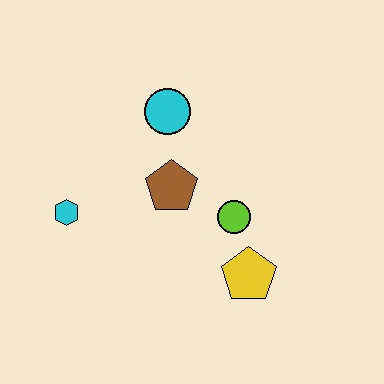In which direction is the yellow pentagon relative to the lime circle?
The yellow pentagon is below the lime circle.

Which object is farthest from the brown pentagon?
The yellow pentagon is farthest from the brown pentagon.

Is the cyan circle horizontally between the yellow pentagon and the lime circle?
No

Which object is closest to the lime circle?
The yellow pentagon is closest to the lime circle.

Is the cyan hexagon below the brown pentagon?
Yes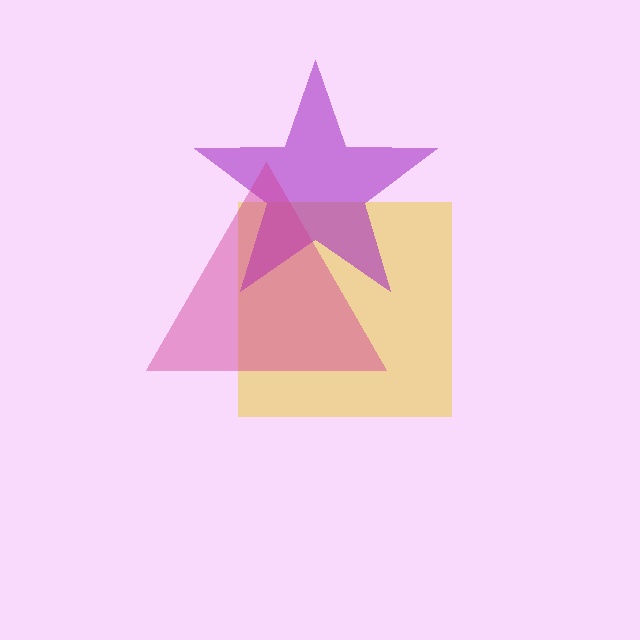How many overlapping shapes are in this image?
There are 3 overlapping shapes in the image.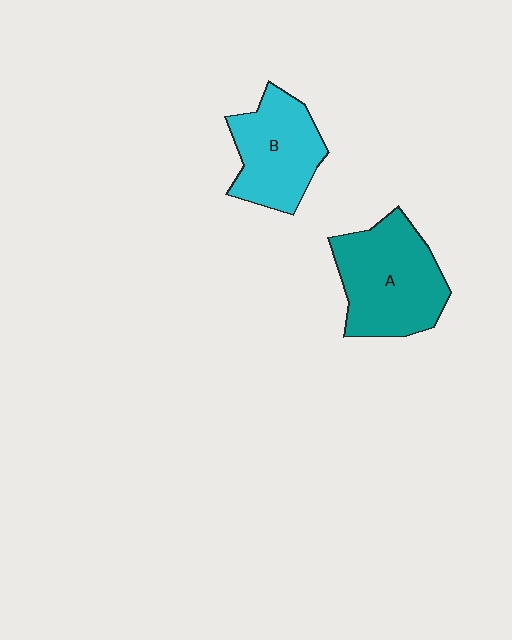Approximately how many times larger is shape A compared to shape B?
Approximately 1.3 times.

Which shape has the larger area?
Shape A (teal).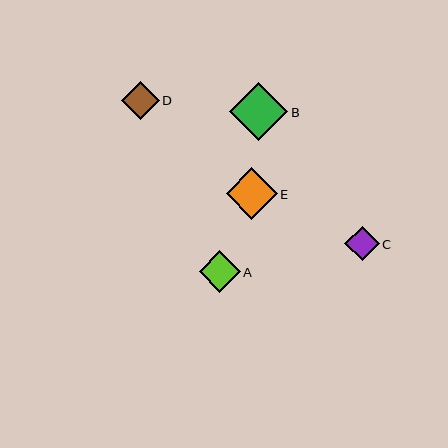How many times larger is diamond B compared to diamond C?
Diamond B is approximately 1.7 times the size of diamond C.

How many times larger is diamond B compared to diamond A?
Diamond B is approximately 1.4 times the size of diamond A.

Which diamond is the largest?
Diamond B is the largest with a size of approximately 58 pixels.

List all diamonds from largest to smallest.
From largest to smallest: B, E, A, D, C.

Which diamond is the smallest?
Diamond C is the smallest with a size of approximately 34 pixels.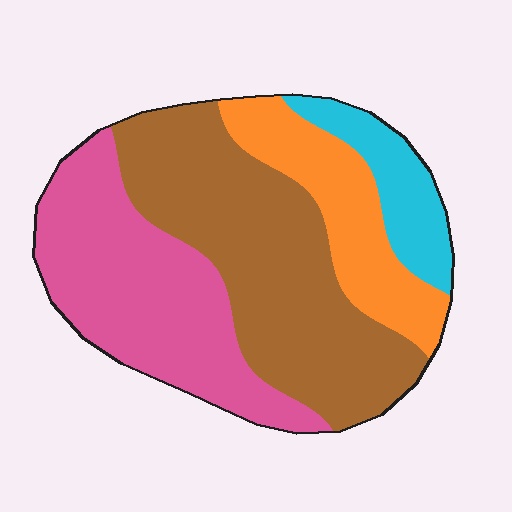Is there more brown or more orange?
Brown.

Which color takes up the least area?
Cyan, at roughly 10%.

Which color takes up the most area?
Brown, at roughly 40%.